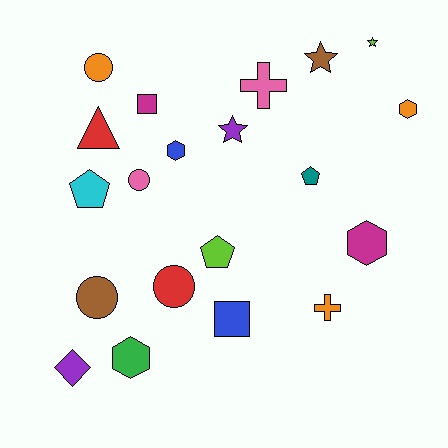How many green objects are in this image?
There is 1 green object.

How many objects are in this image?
There are 20 objects.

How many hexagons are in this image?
There are 4 hexagons.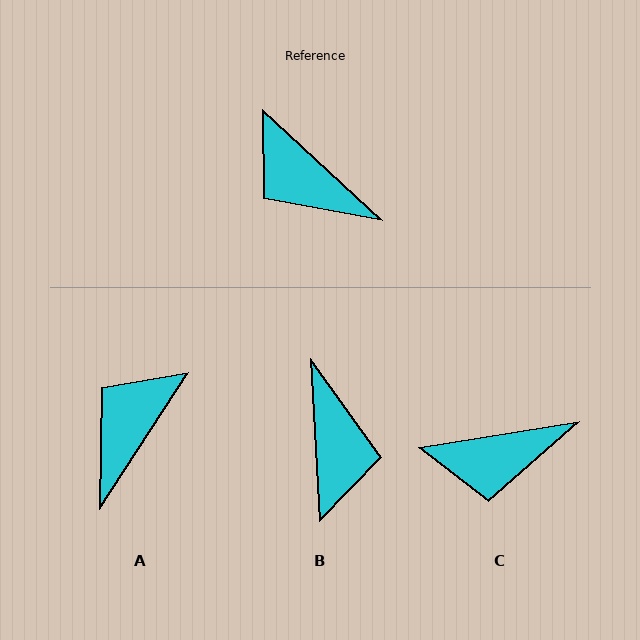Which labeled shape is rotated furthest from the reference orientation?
B, about 136 degrees away.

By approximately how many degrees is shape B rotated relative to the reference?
Approximately 136 degrees counter-clockwise.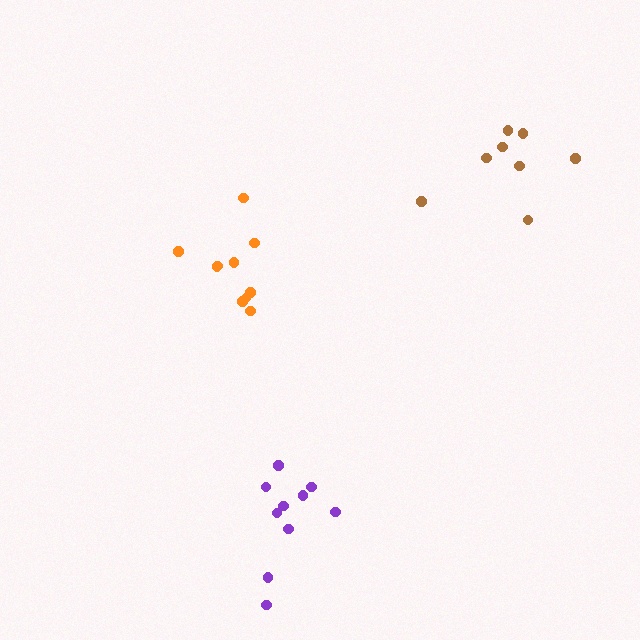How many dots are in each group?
Group 1: 10 dots, Group 2: 8 dots, Group 3: 10 dots (28 total).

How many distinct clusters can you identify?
There are 3 distinct clusters.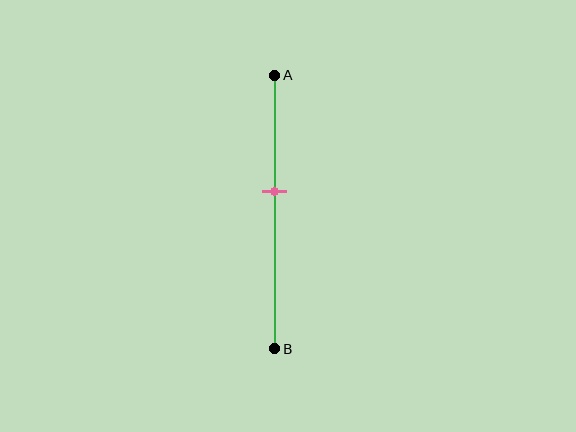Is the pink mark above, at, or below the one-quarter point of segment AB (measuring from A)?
The pink mark is below the one-quarter point of segment AB.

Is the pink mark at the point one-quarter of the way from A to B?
No, the mark is at about 45% from A, not at the 25% one-quarter point.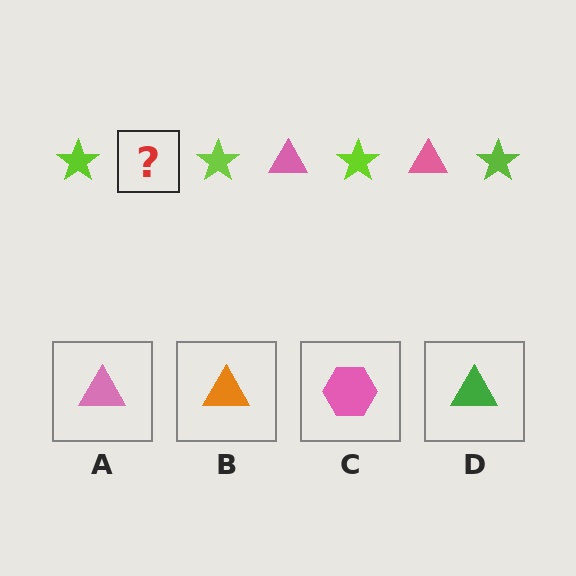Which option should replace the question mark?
Option A.